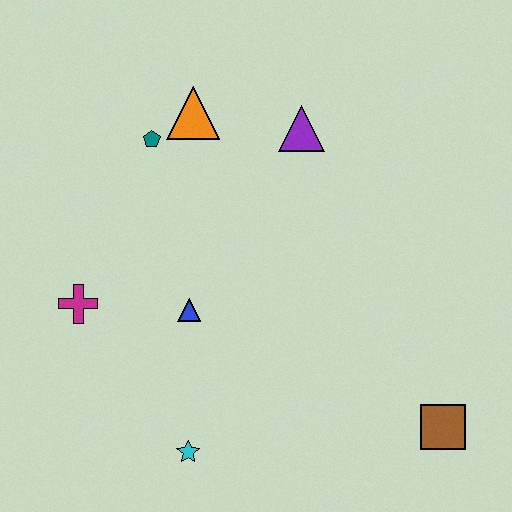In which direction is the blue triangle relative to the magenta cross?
The blue triangle is to the right of the magenta cross.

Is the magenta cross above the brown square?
Yes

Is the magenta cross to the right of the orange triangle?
No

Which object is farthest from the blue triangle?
The brown square is farthest from the blue triangle.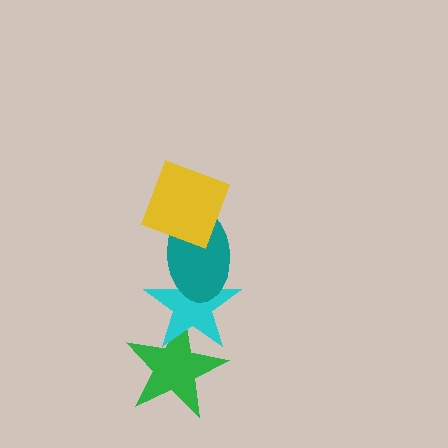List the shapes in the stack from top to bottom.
From top to bottom: the yellow diamond, the teal ellipse, the cyan star, the green star.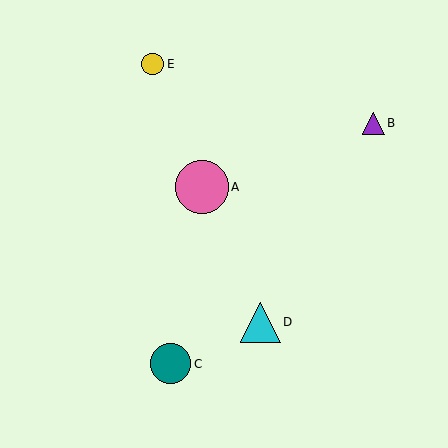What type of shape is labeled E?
Shape E is a yellow circle.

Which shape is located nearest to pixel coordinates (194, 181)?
The pink circle (labeled A) at (202, 187) is nearest to that location.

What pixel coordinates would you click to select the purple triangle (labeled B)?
Click at (373, 123) to select the purple triangle B.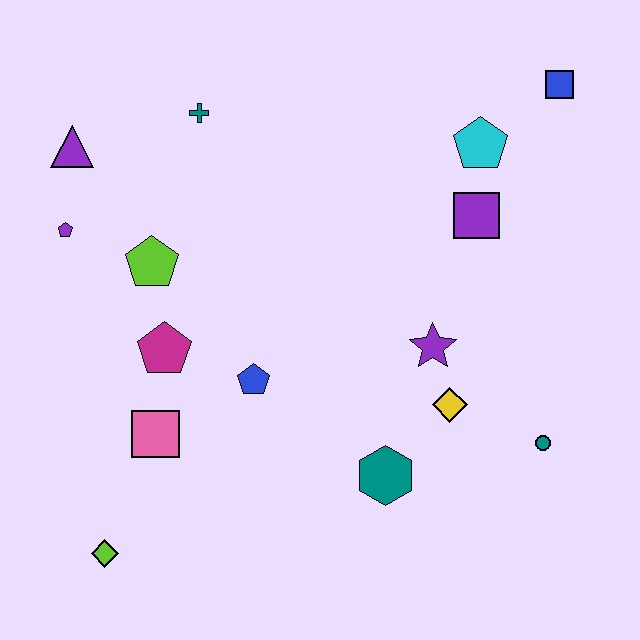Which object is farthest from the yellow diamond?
The purple triangle is farthest from the yellow diamond.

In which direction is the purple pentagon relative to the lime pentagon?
The purple pentagon is to the left of the lime pentagon.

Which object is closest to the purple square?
The cyan pentagon is closest to the purple square.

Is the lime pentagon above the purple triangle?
No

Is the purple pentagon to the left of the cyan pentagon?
Yes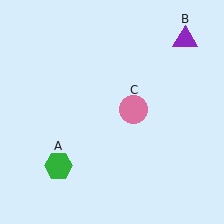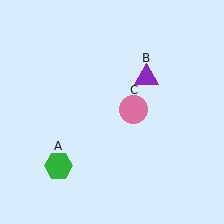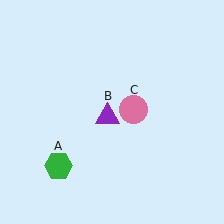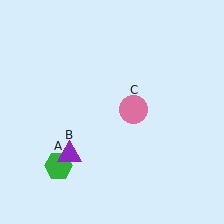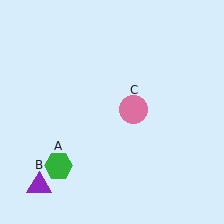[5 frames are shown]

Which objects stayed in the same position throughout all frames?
Green hexagon (object A) and pink circle (object C) remained stationary.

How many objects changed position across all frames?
1 object changed position: purple triangle (object B).